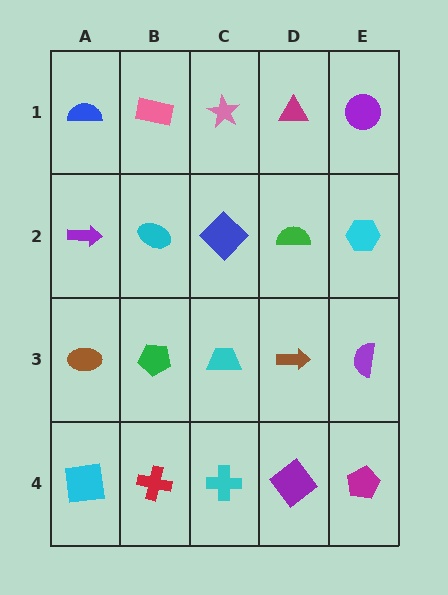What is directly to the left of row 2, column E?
A green semicircle.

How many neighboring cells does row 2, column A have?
3.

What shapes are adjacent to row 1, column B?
A cyan ellipse (row 2, column B), a blue semicircle (row 1, column A), a pink star (row 1, column C).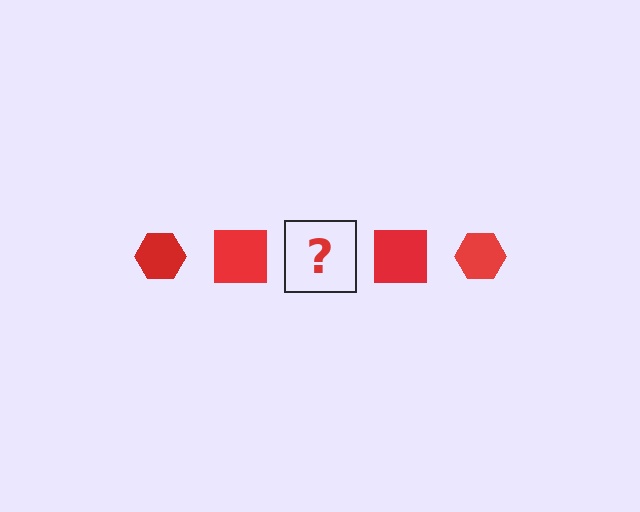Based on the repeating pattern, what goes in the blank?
The blank should be a red hexagon.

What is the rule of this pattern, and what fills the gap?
The rule is that the pattern cycles through hexagon, square shapes in red. The gap should be filled with a red hexagon.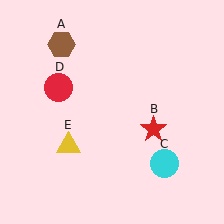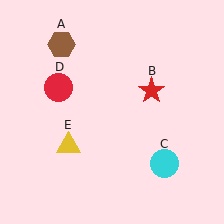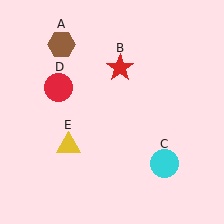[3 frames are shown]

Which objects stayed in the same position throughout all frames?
Brown hexagon (object A) and cyan circle (object C) and red circle (object D) and yellow triangle (object E) remained stationary.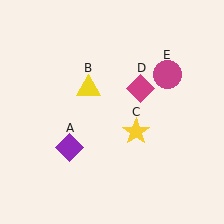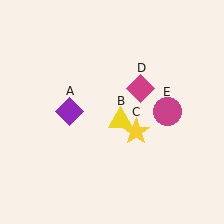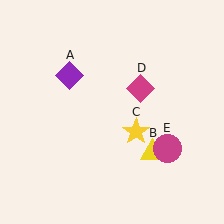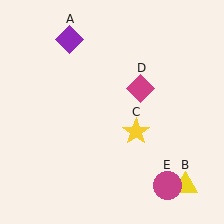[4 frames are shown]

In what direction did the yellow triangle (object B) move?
The yellow triangle (object B) moved down and to the right.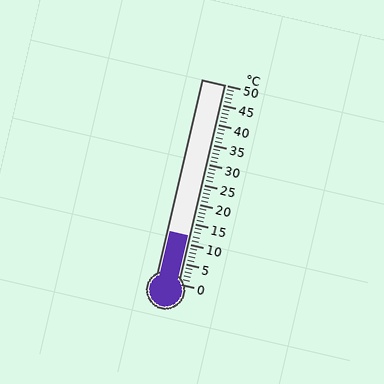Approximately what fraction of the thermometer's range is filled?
The thermometer is filled to approximately 25% of its range.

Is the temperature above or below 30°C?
The temperature is below 30°C.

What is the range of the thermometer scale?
The thermometer scale ranges from 0°C to 50°C.